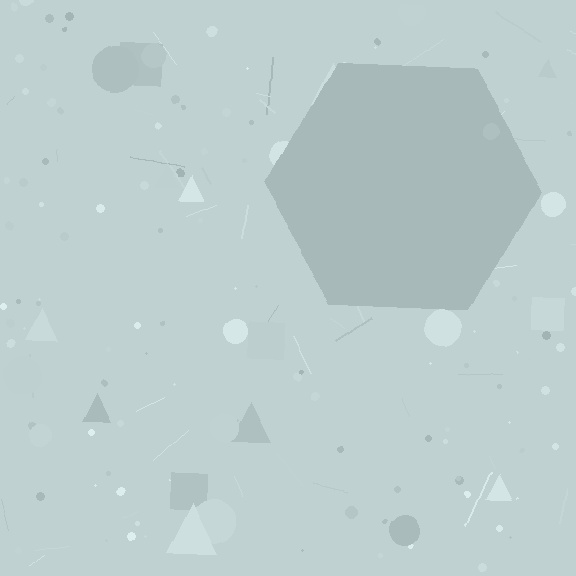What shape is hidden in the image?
A hexagon is hidden in the image.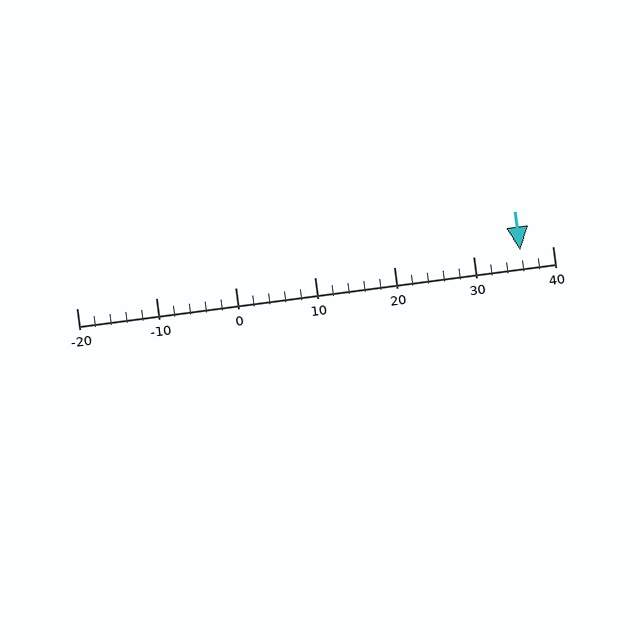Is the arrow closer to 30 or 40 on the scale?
The arrow is closer to 40.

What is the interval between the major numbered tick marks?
The major tick marks are spaced 10 units apart.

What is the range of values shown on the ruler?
The ruler shows values from -20 to 40.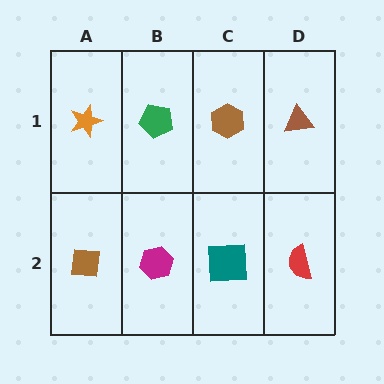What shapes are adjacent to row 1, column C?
A teal square (row 2, column C), a green pentagon (row 1, column B), a brown triangle (row 1, column D).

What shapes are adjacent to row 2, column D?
A brown triangle (row 1, column D), a teal square (row 2, column C).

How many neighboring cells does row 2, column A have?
2.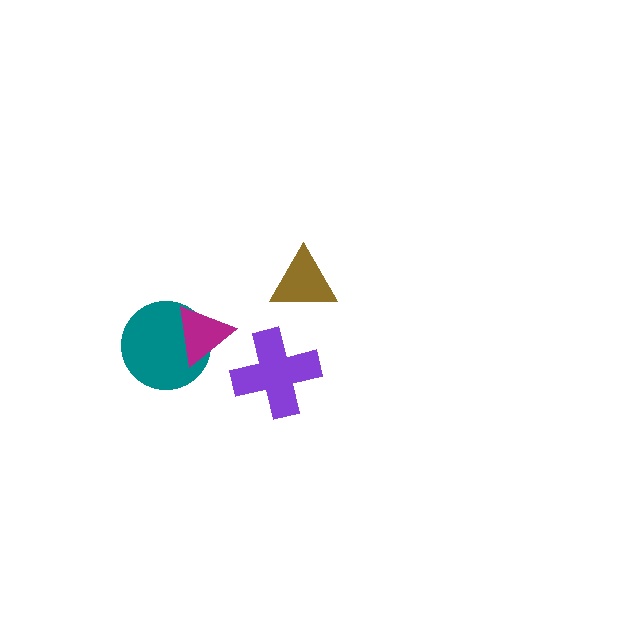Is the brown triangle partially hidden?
No, no other shape covers it.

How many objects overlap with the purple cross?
0 objects overlap with the purple cross.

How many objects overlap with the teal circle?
1 object overlaps with the teal circle.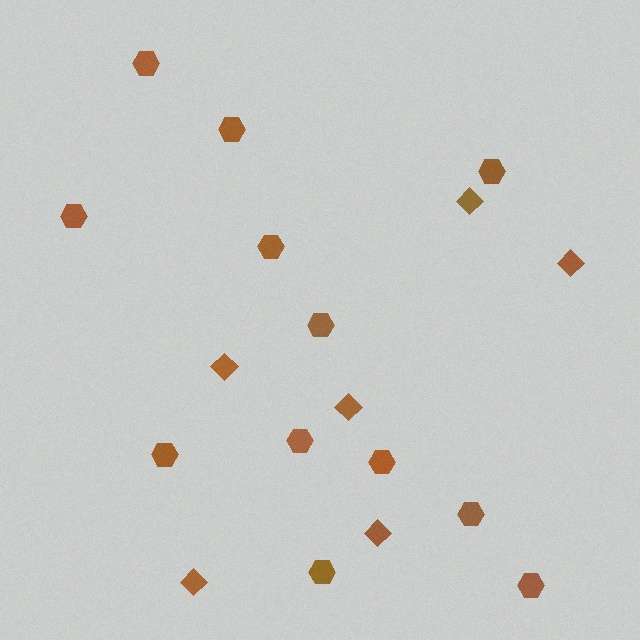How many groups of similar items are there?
There are 2 groups: one group of hexagons (12) and one group of diamonds (6).